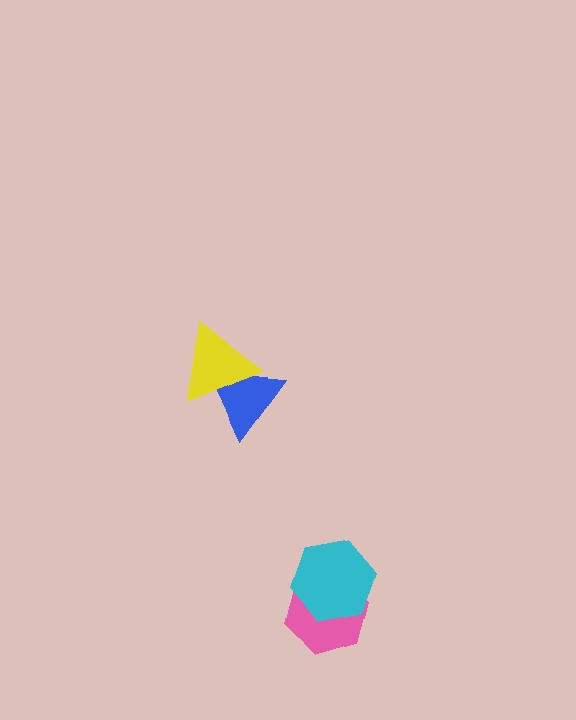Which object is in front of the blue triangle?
The yellow triangle is in front of the blue triangle.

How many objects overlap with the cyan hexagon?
1 object overlaps with the cyan hexagon.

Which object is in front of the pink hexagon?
The cyan hexagon is in front of the pink hexagon.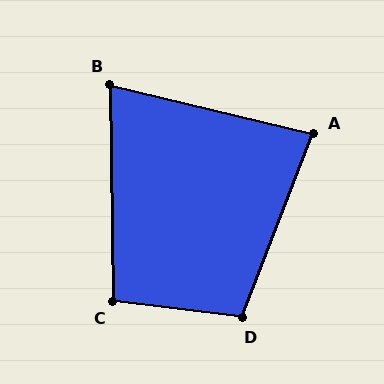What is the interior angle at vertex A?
Approximately 82 degrees (acute).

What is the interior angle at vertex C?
Approximately 98 degrees (obtuse).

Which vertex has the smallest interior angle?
B, at approximately 76 degrees.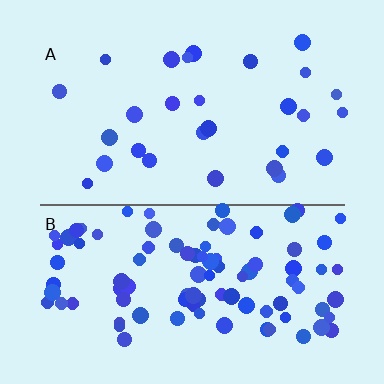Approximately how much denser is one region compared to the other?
Approximately 3.3× — region B over region A.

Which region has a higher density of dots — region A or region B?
B (the bottom).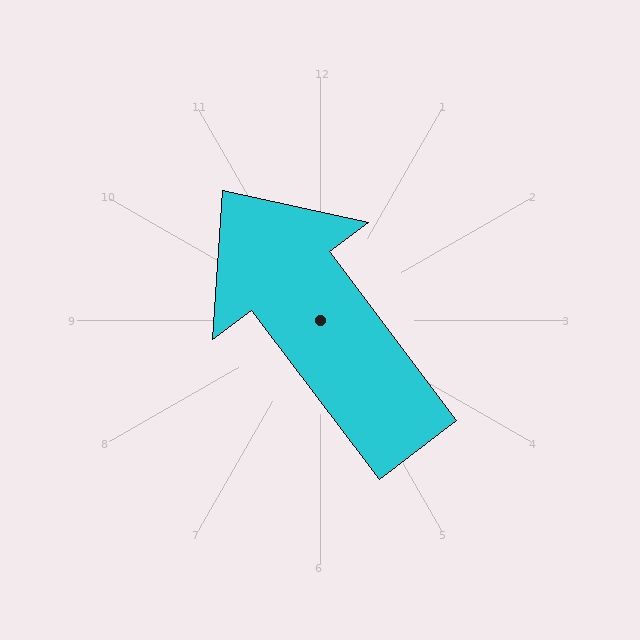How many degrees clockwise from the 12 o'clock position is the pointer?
Approximately 323 degrees.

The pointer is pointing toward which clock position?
Roughly 11 o'clock.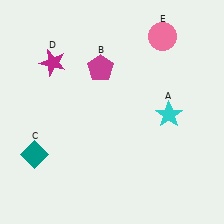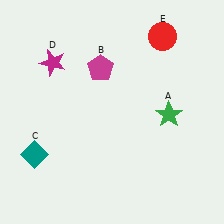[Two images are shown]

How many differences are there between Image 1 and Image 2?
There are 2 differences between the two images.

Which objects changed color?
A changed from cyan to green. E changed from pink to red.